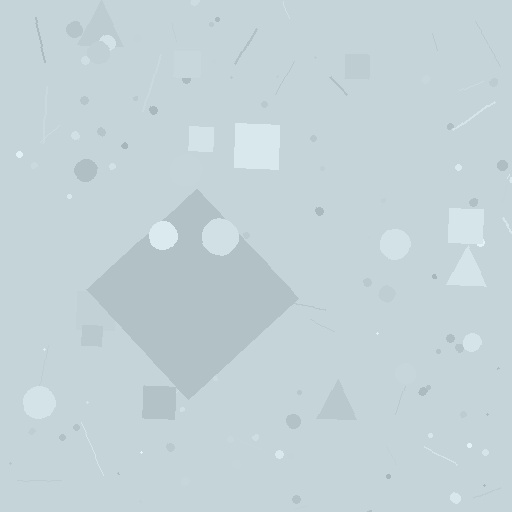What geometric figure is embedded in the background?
A diamond is embedded in the background.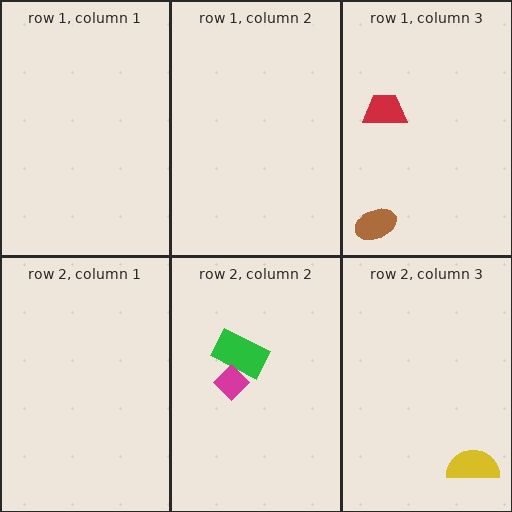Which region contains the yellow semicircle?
The row 2, column 3 region.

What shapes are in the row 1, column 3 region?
The red trapezoid, the brown ellipse.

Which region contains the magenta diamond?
The row 2, column 2 region.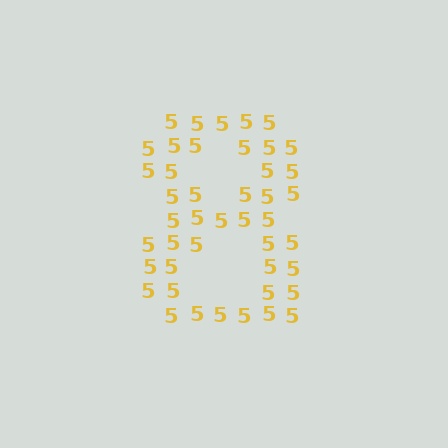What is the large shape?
The large shape is the digit 8.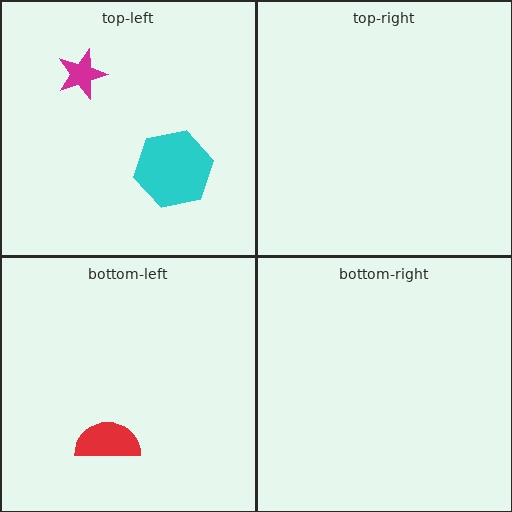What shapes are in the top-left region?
The cyan hexagon, the magenta star.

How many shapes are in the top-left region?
2.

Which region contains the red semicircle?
The bottom-left region.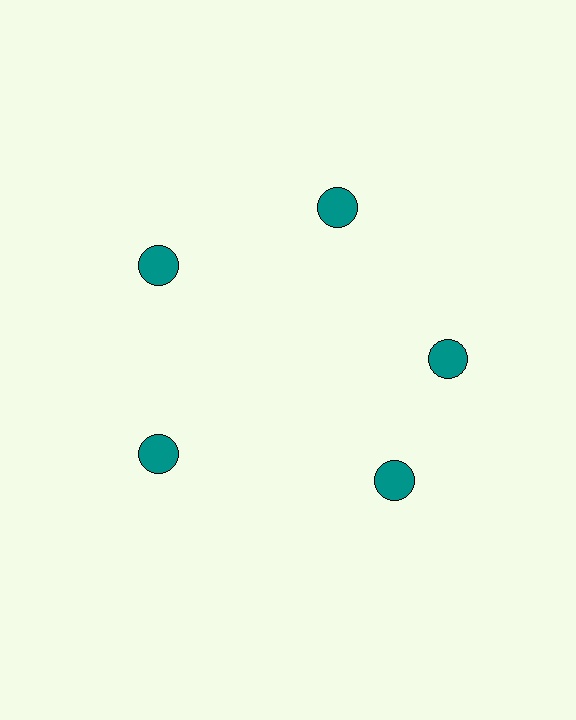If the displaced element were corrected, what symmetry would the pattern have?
It would have 5-fold rotational symmetry — the pattern would map onto itself every 72 degrees.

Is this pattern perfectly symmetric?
No. The 5 teal circles are arranged in a ring, but one element near the 5 o'clock position is rotated out of alignment along the ring, breaking the 5-fold rotational symmetry.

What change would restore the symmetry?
The symmetry would be restored by rotating it back into even spacing with its neighbors so that all 5 circles sit at equal angles and equal distance from the center.